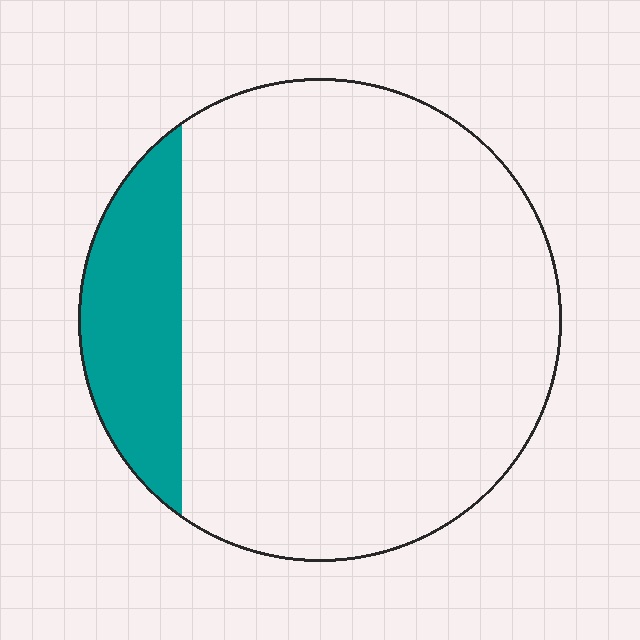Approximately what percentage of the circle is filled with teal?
Approximately 15%.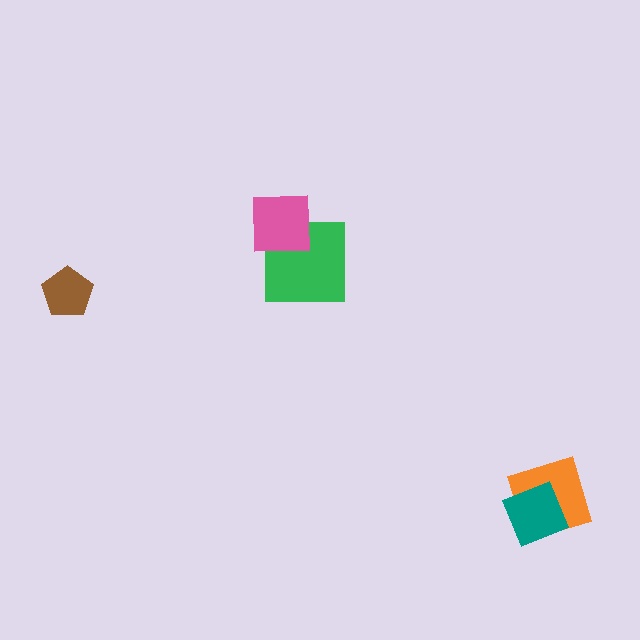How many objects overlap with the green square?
1 object overlaps with the green square.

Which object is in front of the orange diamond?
The teal square is in front of the orange diamond.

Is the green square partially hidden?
Yes, it is partially covered by another shape.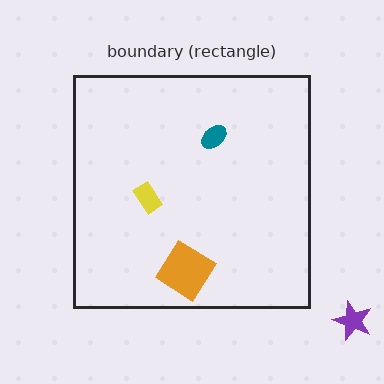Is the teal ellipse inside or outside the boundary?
Inside.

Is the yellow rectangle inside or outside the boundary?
Inside.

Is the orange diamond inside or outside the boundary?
Inside.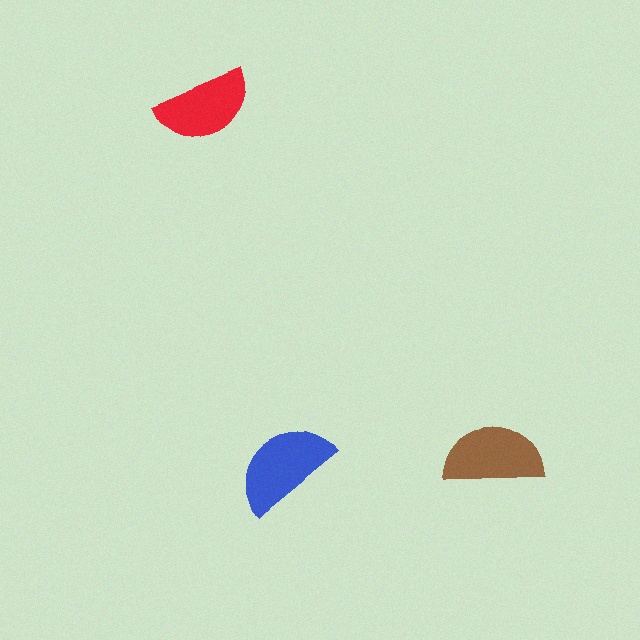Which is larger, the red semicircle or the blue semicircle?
The blue one.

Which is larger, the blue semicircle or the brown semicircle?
The blue one.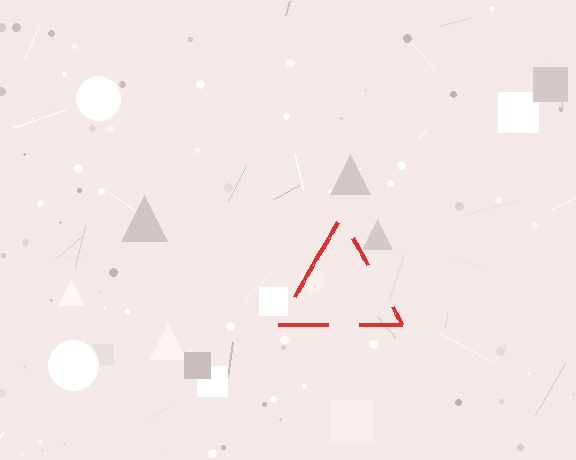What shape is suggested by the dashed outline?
The dashed outline suggests a triangle.